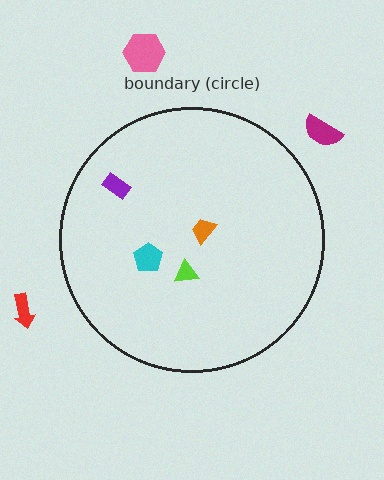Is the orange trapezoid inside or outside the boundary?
Inside.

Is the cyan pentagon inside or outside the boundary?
Inside.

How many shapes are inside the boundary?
4 inside, 3 outside.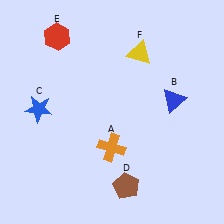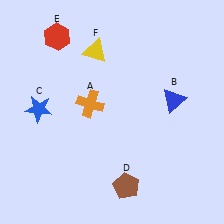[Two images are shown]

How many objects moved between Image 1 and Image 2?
2 objects moved between the two images.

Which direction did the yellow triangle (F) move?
The yellow triangle (F) moved left.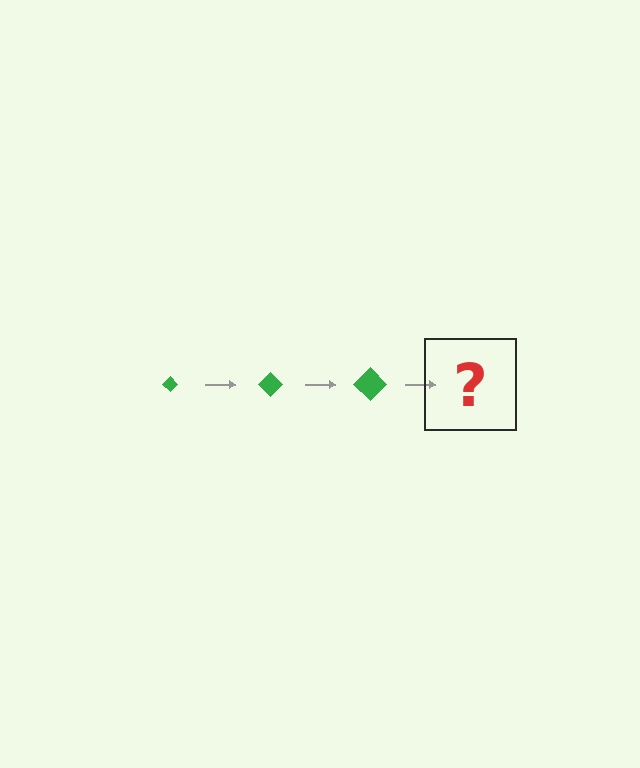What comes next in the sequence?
The next element should be a green diamond, larger than the previous one.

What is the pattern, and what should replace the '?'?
The pattern is that the diamond gets progressively larger each step. The '?' should be a green diamond, larger than the previous one.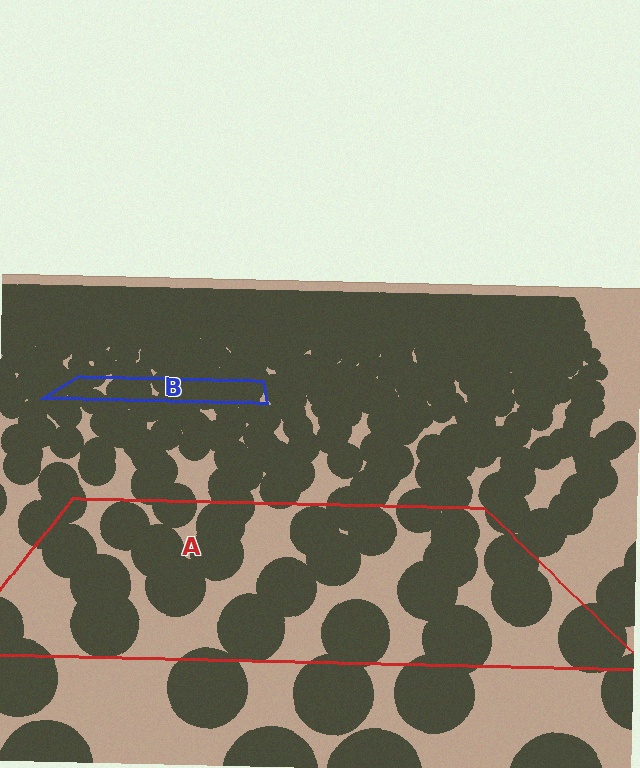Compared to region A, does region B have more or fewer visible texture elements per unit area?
Region B has more texture elements per unit area — they are packed more densely because it is farther away.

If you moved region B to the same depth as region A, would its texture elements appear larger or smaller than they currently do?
They would appear larger. At a closer depth, the same texture elements are projected at a bigger on-screen size.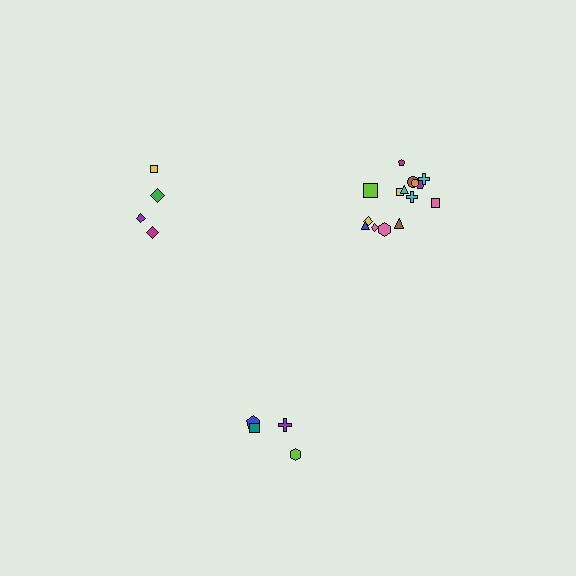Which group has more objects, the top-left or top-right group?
The top-right group.